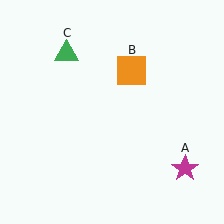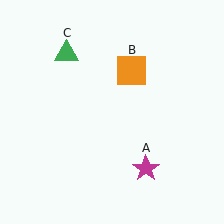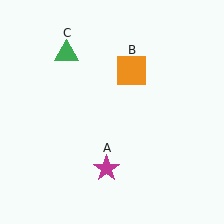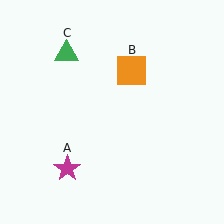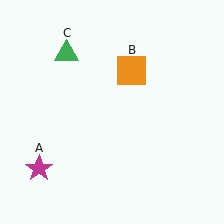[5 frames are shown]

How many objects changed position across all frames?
1 object changed position: magenta star (object A).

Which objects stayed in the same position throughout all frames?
Orange square (object B) and green triangle (object C) remained stationary.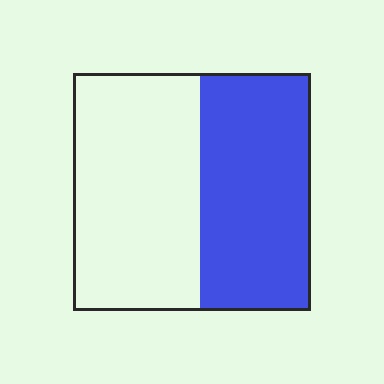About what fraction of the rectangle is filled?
About one half (1/2).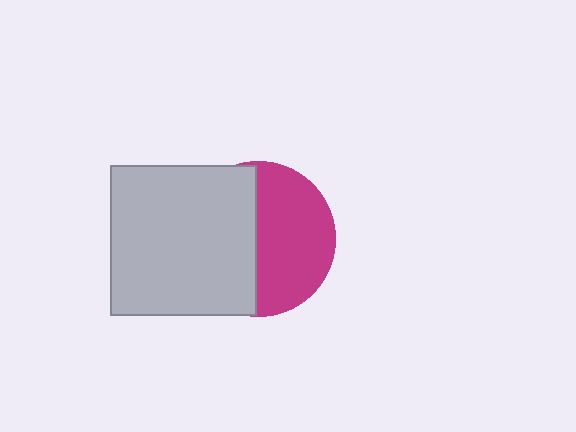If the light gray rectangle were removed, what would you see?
You would see the complete magenta circle.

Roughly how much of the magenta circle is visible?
About half of it is visible (roughly 51%).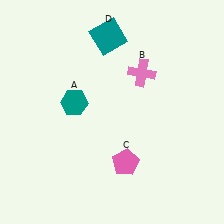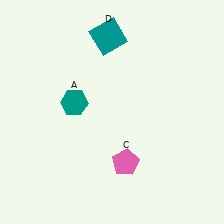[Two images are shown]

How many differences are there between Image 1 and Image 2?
There is 1 difference between the two images.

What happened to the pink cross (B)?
The pink cross (B) was removed in Image 2. It was in the top-right area of Image 1.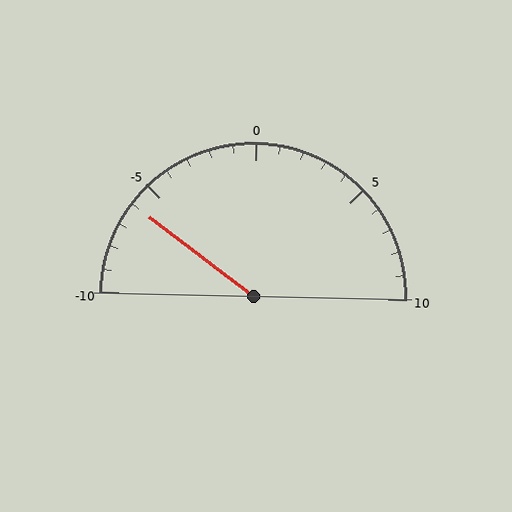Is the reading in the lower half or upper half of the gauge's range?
The reading is in the lower half of the range (-10 to 10).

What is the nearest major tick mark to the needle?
The nearest major tick mark is -5.